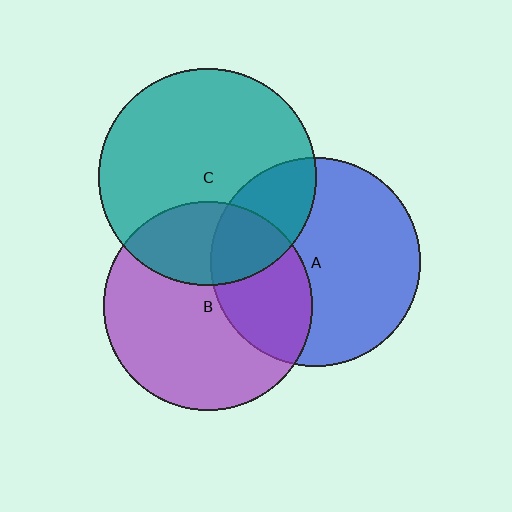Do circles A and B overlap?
Yes.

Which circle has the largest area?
Circle C (teal).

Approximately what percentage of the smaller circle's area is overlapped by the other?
Approximately 35%.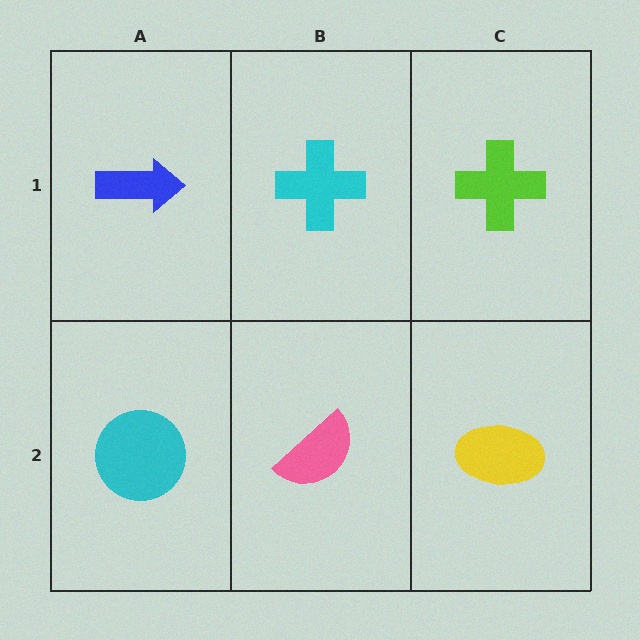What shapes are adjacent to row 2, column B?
A cyan cross (row 1, column B), a cyan circle (row 2, column A), a yellow ellipse (row 2, column C).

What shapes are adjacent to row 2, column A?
A blue arrow (row 1, column A), a pink semicircle (row 2, column B).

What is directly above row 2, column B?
A cyan cross.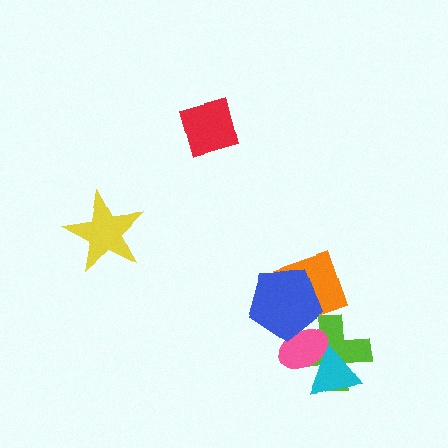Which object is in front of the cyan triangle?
The pink ellipse is in front of the cyan triangle.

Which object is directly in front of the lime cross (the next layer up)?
The orange diamond is directly in front of the lime cross.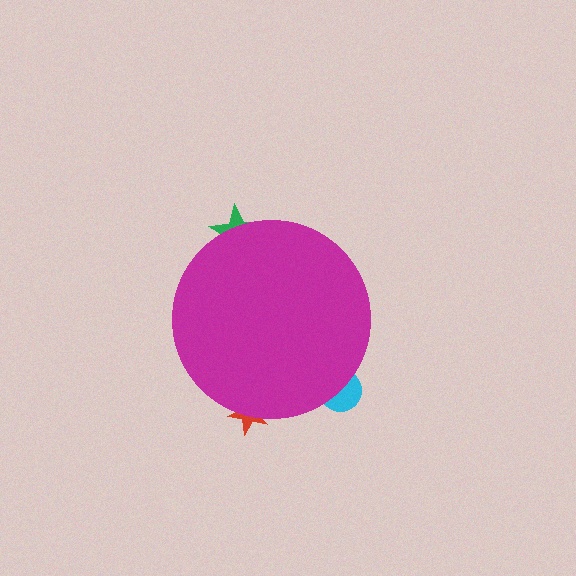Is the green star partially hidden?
Yes, the green star is partially hidden behind the magenta circle.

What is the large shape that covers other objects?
A magenta circle.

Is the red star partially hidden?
Yes, the red star is partially hidden behind the magenta circle.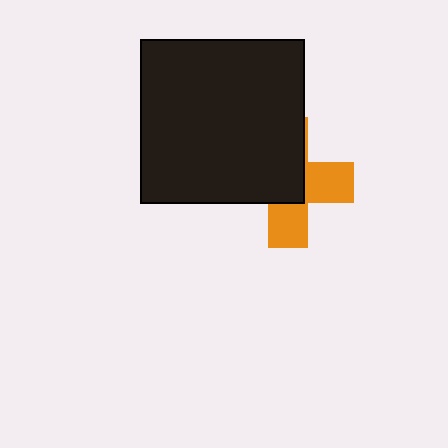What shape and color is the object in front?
The object in front is a black square.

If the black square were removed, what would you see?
You would see the complete orange cross.